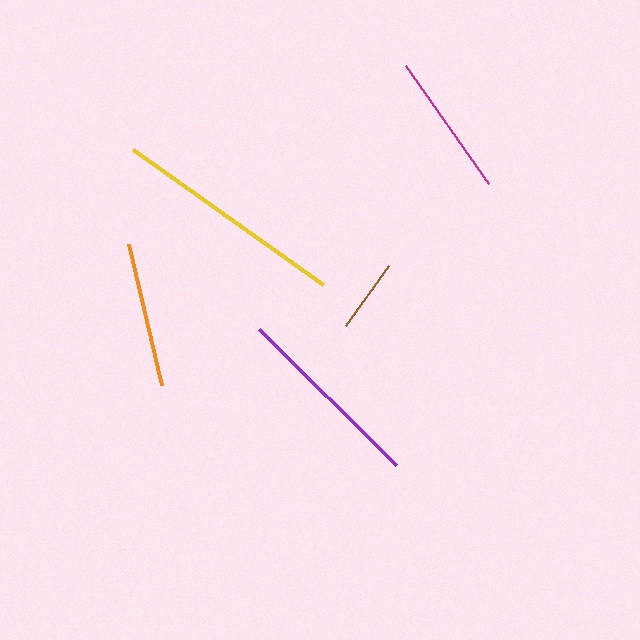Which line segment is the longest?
The yellow line is the longest at approximately 233 pixels.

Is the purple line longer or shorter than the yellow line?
The yellow line is longer than the purple line.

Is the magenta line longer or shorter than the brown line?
The magenta line is longer than the brown line.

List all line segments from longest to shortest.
From longest to shortest: yellow, purple, magenta, orange, brown.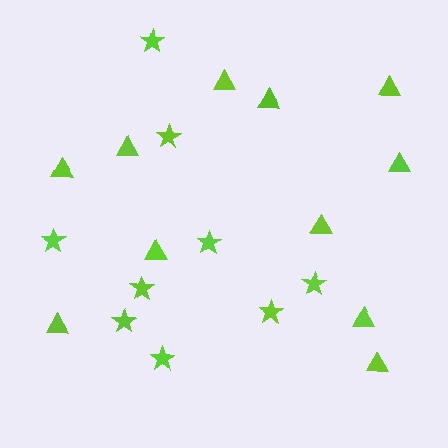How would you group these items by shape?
There are 2 groups: one group of stars (9) and one group of triangles (11).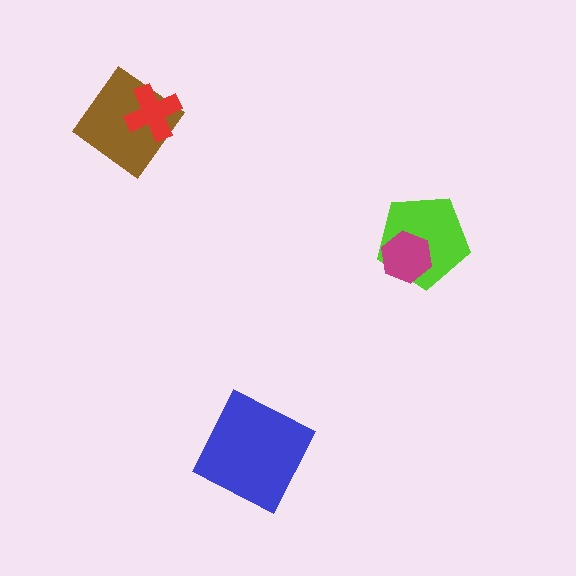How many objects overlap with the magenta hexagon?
1 object overlaps with the magenta hexagon.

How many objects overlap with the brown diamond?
1 object overlaps with the brown diamond.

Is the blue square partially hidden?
No, no other shape covers it.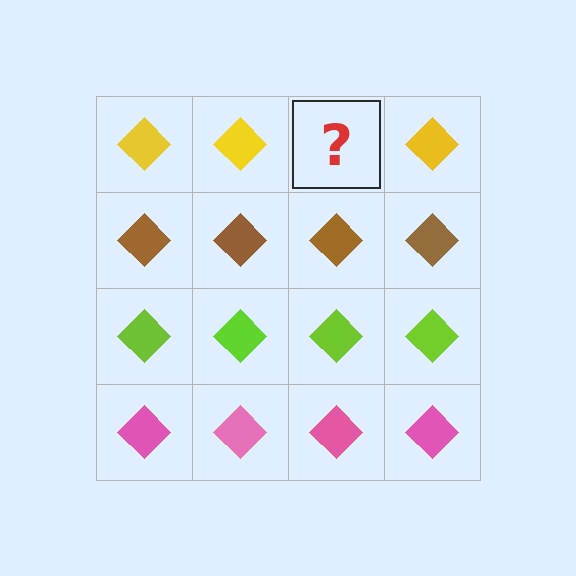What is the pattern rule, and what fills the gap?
The rule is that each row has a consistent color. The gap should be filled with a yellow diamond.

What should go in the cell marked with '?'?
The missing cell should contain a yellow diamond.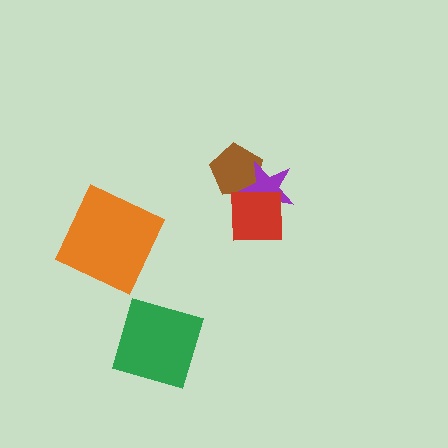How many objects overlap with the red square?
2 objects overlap with the red square.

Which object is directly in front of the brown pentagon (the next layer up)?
The purple star is directly in front of the brown pentagon.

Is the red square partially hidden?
No, no other shape covers it.